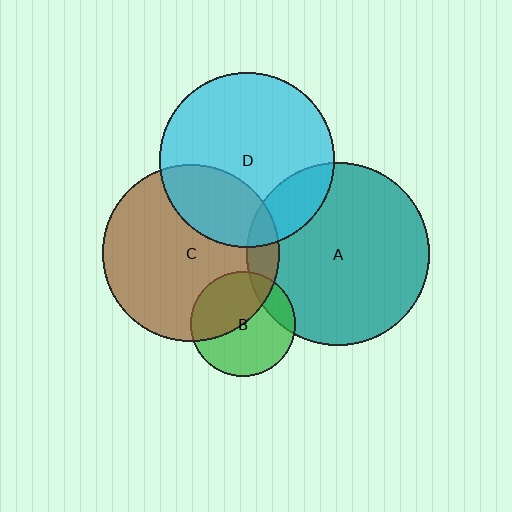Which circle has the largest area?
Circle A (teal).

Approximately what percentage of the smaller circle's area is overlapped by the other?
Approximately 25%.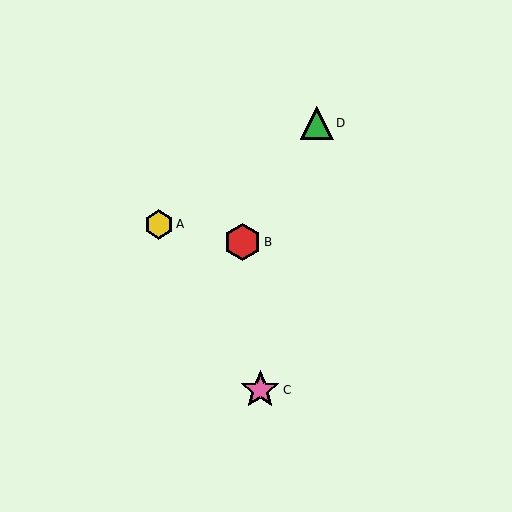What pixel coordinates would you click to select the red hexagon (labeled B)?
Click at (242, 242) to select the red hexagon B.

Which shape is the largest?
The pink star (labeled C) is the largest.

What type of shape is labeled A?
Shape A is a yellow hexagon.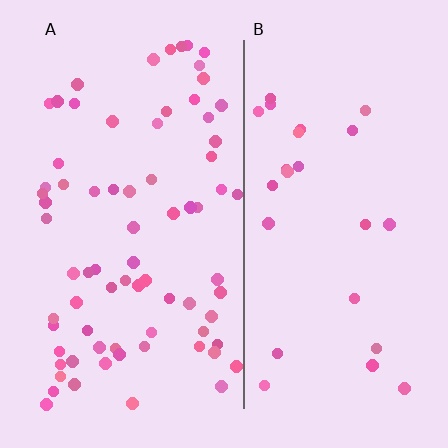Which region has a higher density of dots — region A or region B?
A (the left).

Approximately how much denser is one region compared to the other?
Approximately 2.9× — region A over region B.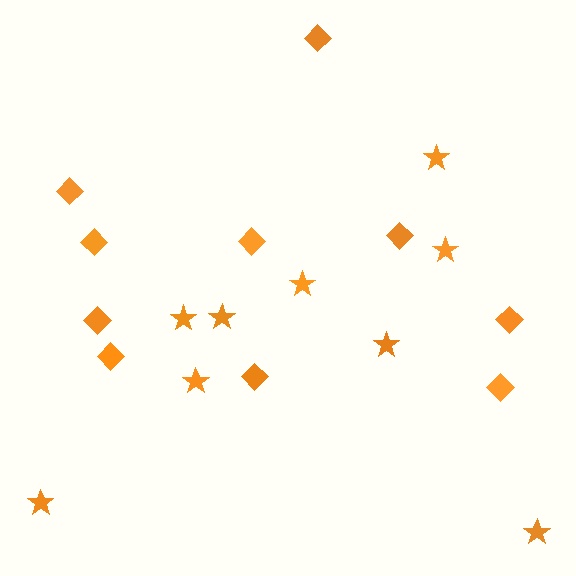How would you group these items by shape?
There are 2 groups: one group of stars (9) and one group of diamonds (10).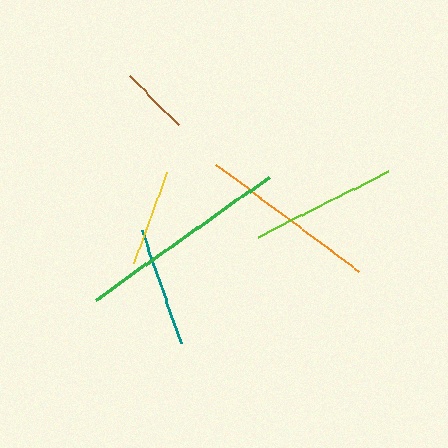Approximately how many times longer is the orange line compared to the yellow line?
The orange line is approximately 1.8 times the length of the yellow line.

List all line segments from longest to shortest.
From longest to shortest: green, orange, lime, teal, yellow, brown.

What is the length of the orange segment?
The orange segment is approximately 178 pixels long.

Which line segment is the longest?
The green line is the longest at approximately 213 pixels.